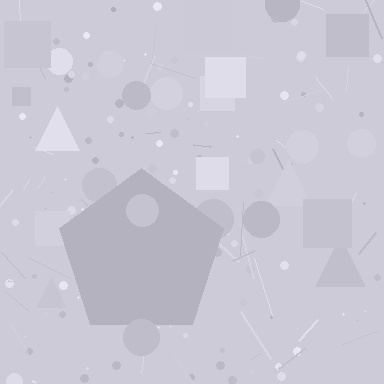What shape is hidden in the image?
A pentagon is hidden in the image.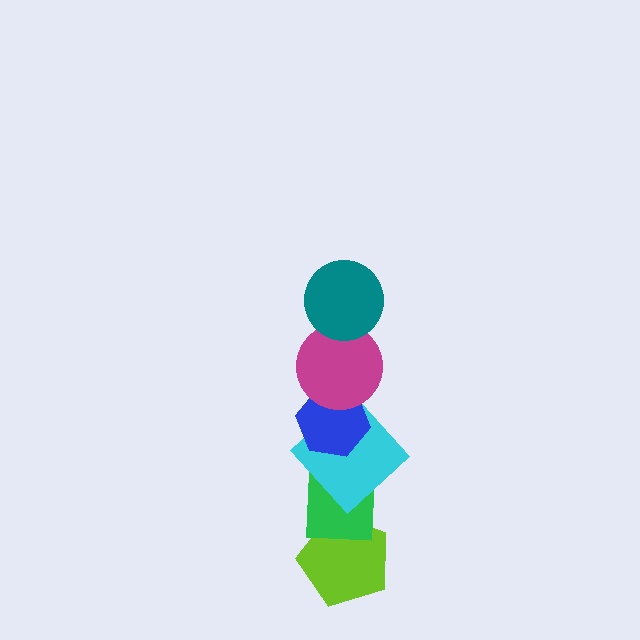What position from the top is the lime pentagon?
The lime pentagon is 6th from the top.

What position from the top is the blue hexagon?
The blue hexagon is 3rd from the top.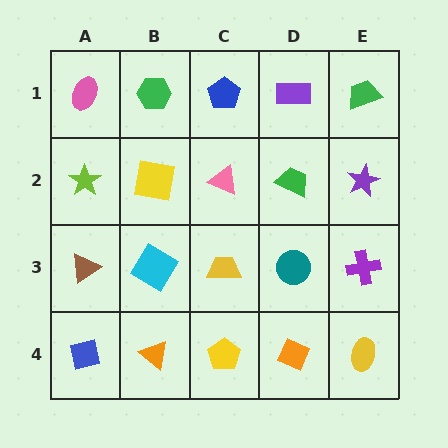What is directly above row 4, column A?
A brown triangle.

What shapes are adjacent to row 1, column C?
A pink triangle (row 2, column C), a green hexagon (row 1, column B), a purple rectangle (row 1, column D).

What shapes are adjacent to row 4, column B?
A cyan diamond (row 3, column B), a blue square (row 4, column A), a yellow pentagon (row 4, column C).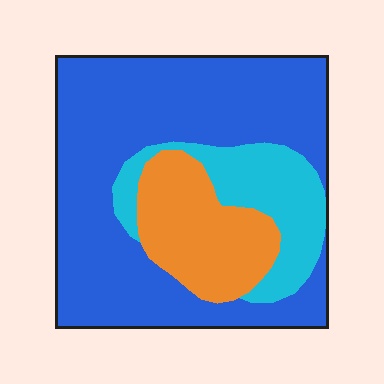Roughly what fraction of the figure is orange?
Orange takes up about one fifth (1/5) of the figure.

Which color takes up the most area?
Blue, at roughly 65%.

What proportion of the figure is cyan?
Cyan takes up about one sixth (1/6) of the figure.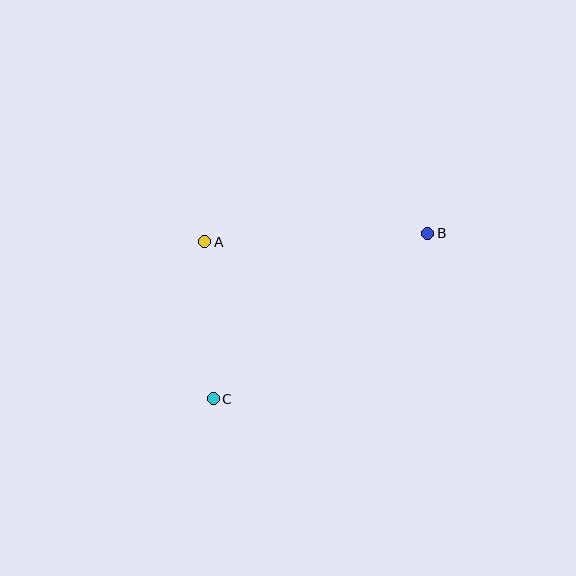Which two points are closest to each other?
Points A and C are closest to each other.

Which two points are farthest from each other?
Points B and C are farthest from each other.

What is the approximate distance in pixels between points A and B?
The distance between A and B is approximately 223 pixels.